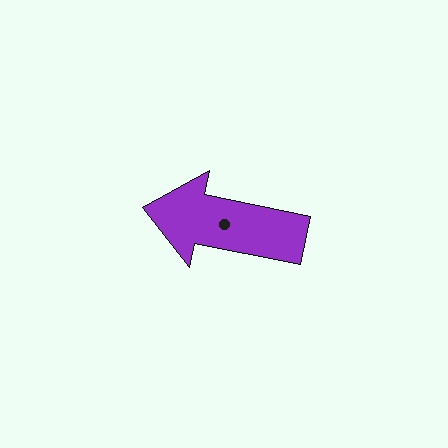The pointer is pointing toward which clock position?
Roughly 9 o'clock.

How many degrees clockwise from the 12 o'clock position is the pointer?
Approximately 281 degrees.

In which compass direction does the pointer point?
West.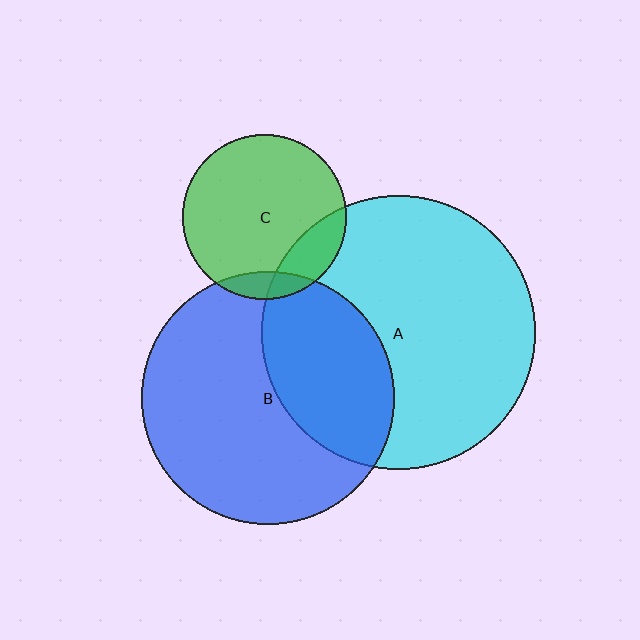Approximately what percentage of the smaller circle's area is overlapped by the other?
Approximately 35%.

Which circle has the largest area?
Circle A (cyan).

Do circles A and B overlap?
Yes.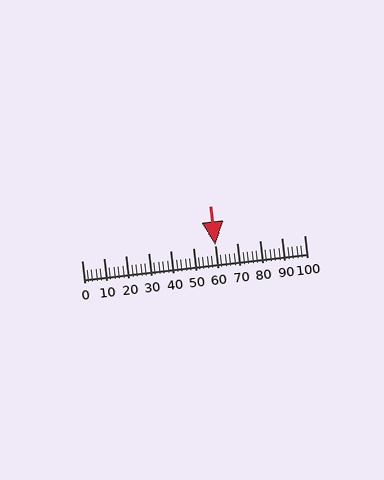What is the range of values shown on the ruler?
The ruler shows values from 0 to 100.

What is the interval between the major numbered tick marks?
The major tick marks are spaced 10 units apart.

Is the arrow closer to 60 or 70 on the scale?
The arrow is closer to 60.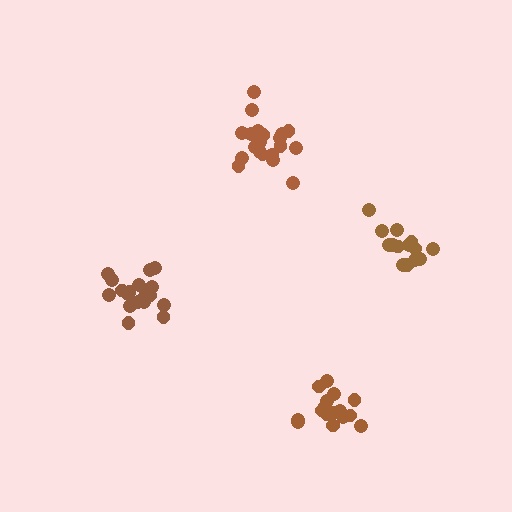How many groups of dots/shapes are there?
There are 4 groups.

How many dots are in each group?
Group 1: 18 dots, Group 2: 16 dots, Group 3: 14 dots, Group 4: 20 dots (68 total).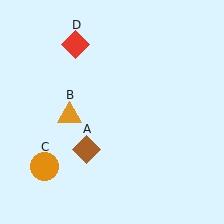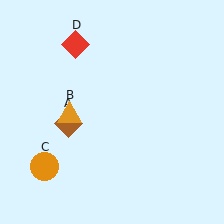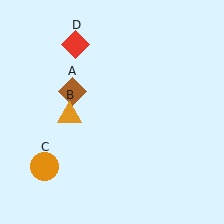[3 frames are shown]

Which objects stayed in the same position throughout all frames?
Orange triangle (object B) and orange circle (object C) and red diamond (object D) remained stationary.